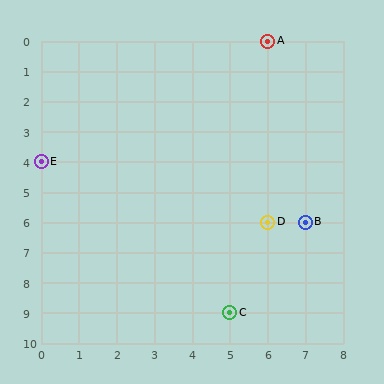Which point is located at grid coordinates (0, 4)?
Point E is at (0, 4).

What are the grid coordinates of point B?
Point B is at grid coordinates (7, 6).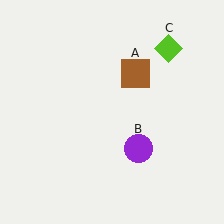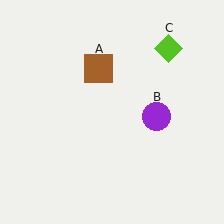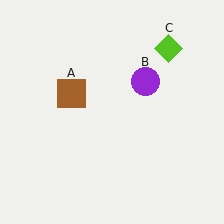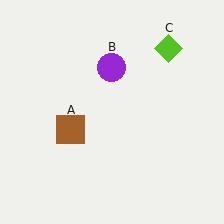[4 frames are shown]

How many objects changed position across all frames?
2 objects changed position: brown square (object A), purple circle (object B).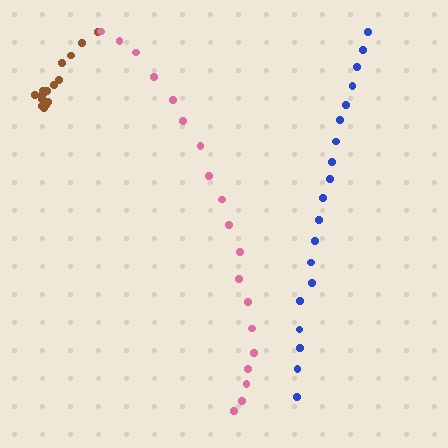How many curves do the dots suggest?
There are 3 distinct paths.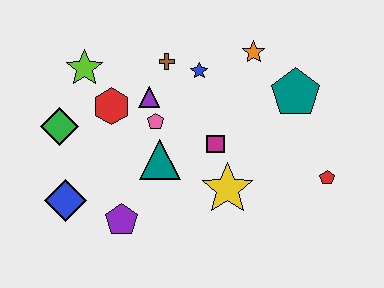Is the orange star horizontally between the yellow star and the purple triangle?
No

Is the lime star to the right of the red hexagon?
No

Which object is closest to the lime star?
The red hexagon is closest to the lime star.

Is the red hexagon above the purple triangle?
No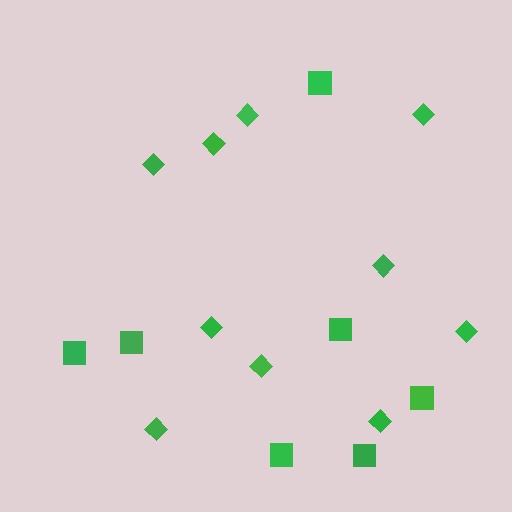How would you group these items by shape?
There are 2 groups: one group of squares (7) and one group of diamonds (10).